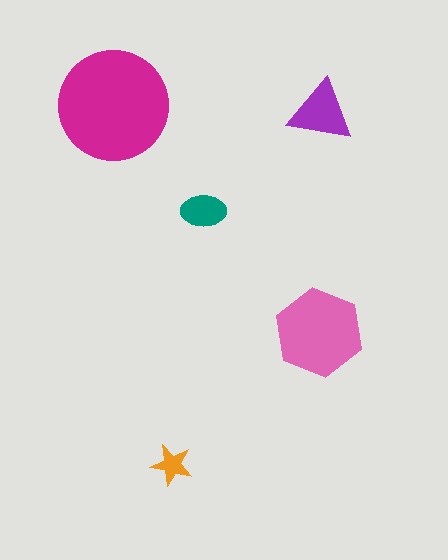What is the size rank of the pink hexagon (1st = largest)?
2nd.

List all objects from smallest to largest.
The orange star, the teal ellipse, the purple triangle, the pink hexagon, the magenta circle.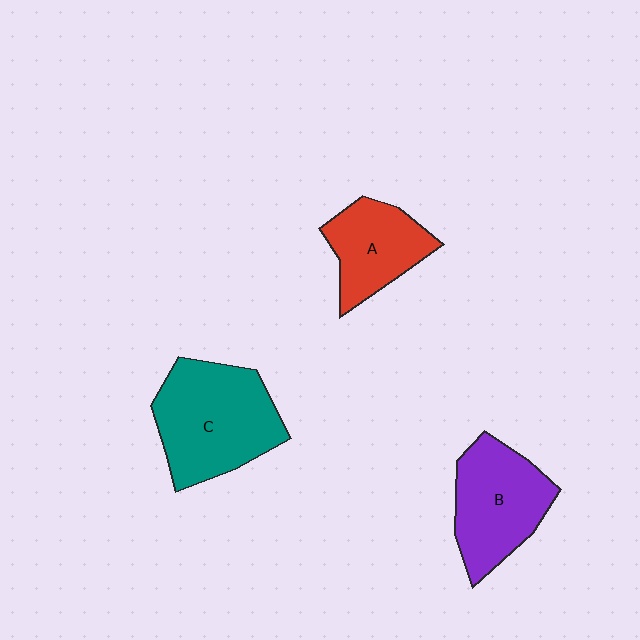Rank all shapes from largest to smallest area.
From largest to smallest: C (teal), B (purple), A (red).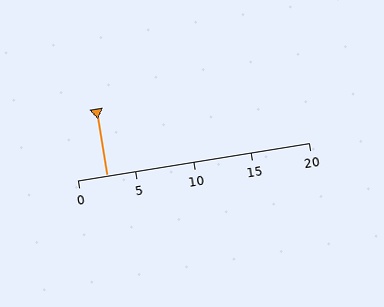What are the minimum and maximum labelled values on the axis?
The axis runs from 0 to 20.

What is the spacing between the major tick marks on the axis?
The major ticks are spaced 5 apart.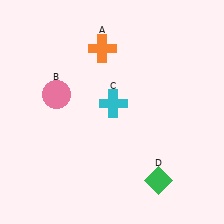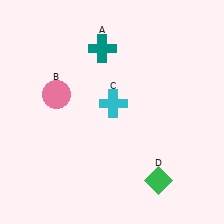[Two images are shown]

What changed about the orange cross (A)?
In Image 1, A is orange. In Image 2, it changed to teal.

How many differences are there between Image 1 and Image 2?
There is 1 difference between the two images.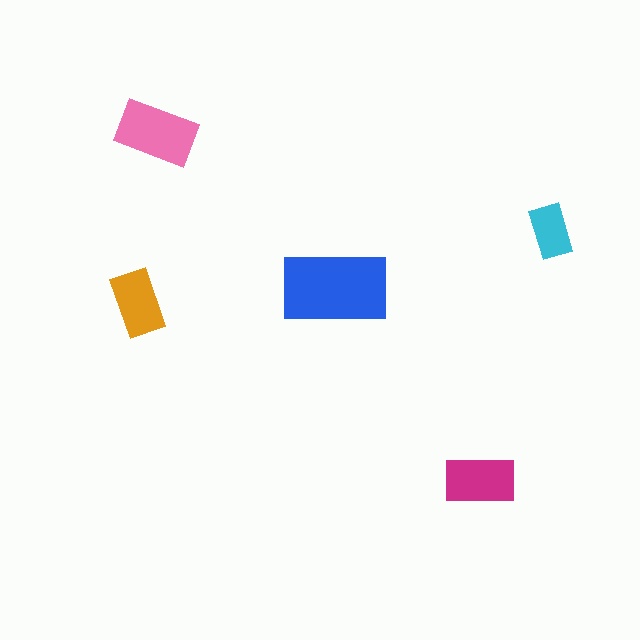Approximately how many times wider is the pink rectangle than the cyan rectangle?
About 1.5 times wider.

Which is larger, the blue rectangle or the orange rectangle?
The blue one.